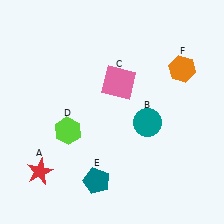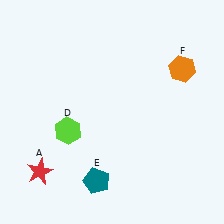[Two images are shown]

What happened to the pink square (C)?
The pink square (C) was removed in Image 2. It was in the top-right area of Image 1.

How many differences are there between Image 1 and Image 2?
There are 2 differences between the two images.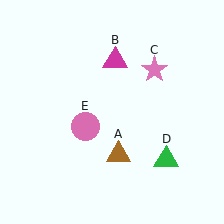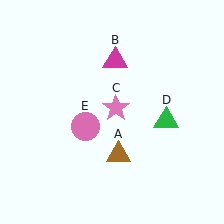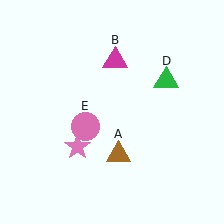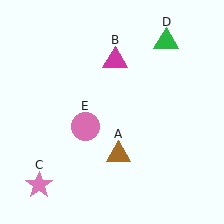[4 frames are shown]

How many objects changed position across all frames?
2 objects changed position: pink star (object C), green triangle (object D).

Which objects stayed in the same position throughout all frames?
Brown triangle (object A) and magenta triangle (object B) and pink circle (object E) remained stationary.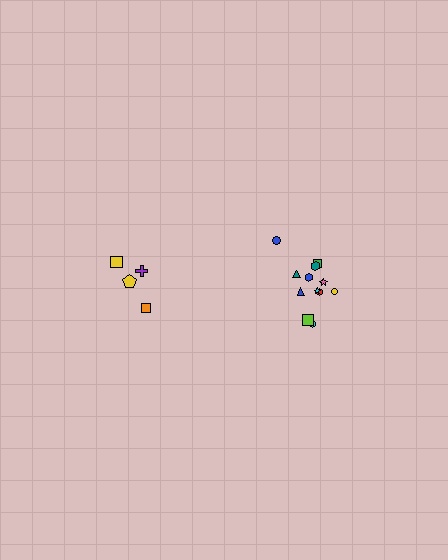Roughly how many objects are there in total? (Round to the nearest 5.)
Roughly 15 objects in total.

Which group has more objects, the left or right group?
The right group.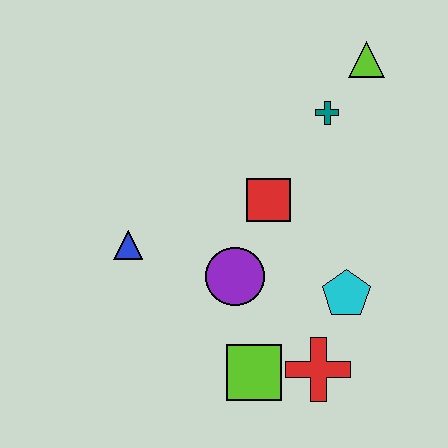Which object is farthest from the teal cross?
The lime square is farthest from the teal cross.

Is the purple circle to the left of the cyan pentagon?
Yes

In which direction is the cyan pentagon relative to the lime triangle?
The cyan pentagon is below the lime triangle.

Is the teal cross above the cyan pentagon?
Yes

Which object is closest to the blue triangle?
The purple circle is closest to the blue triangle.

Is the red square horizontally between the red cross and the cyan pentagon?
No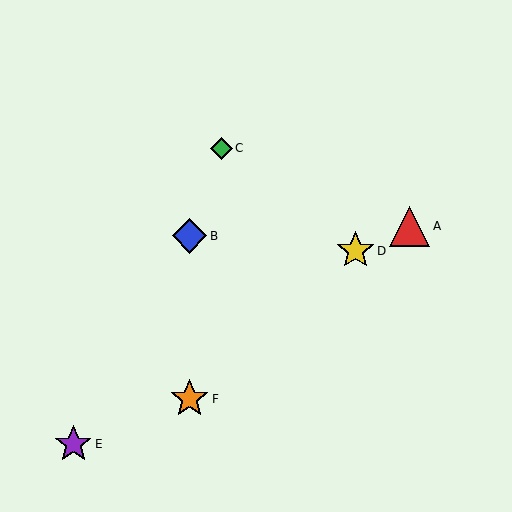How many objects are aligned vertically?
2 objects (B, F) are aligned vertically.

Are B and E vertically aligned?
No, B is at x≈189 and E is at x≈73.